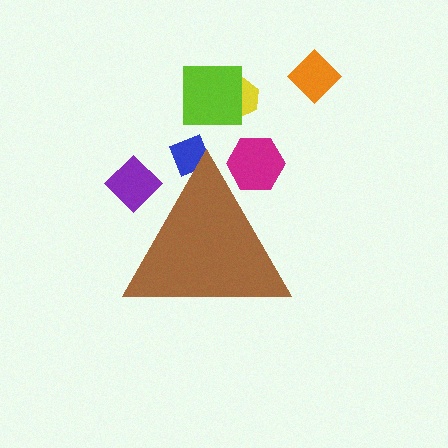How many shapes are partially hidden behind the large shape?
3 shapes are partially hidden.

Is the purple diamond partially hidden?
Yes, the purple diamond is partially hidden behind the brown triangle.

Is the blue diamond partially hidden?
Yes, the blue diamond is partially hidden behind the brown triangle.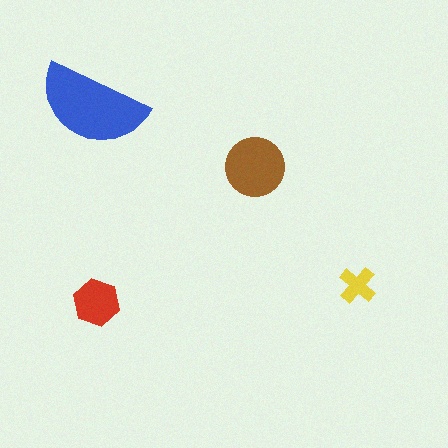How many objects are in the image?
There are 4 objects in the image.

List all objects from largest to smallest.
The blue semicircle, the brown circle, the red hexagon, the yellow cross.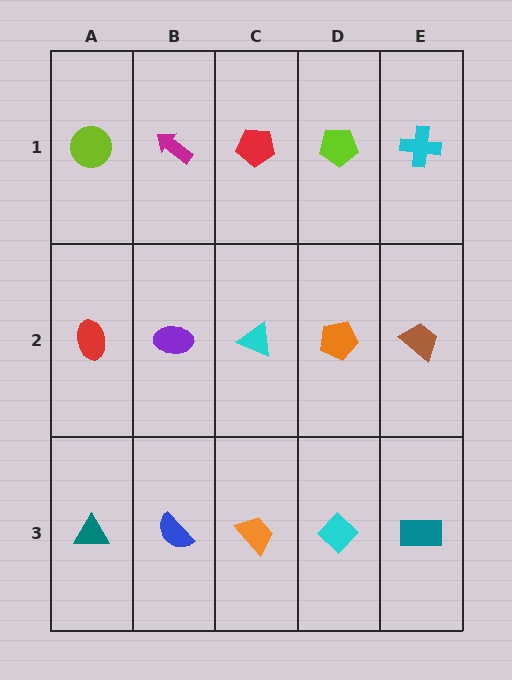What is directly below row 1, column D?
An orange pentagon.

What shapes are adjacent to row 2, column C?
A red pentagon (row 1, column C), an orange trapezoid (row 3, column C), a purple ellipse (row 2, column B), an orange pentagon (row 2, column D).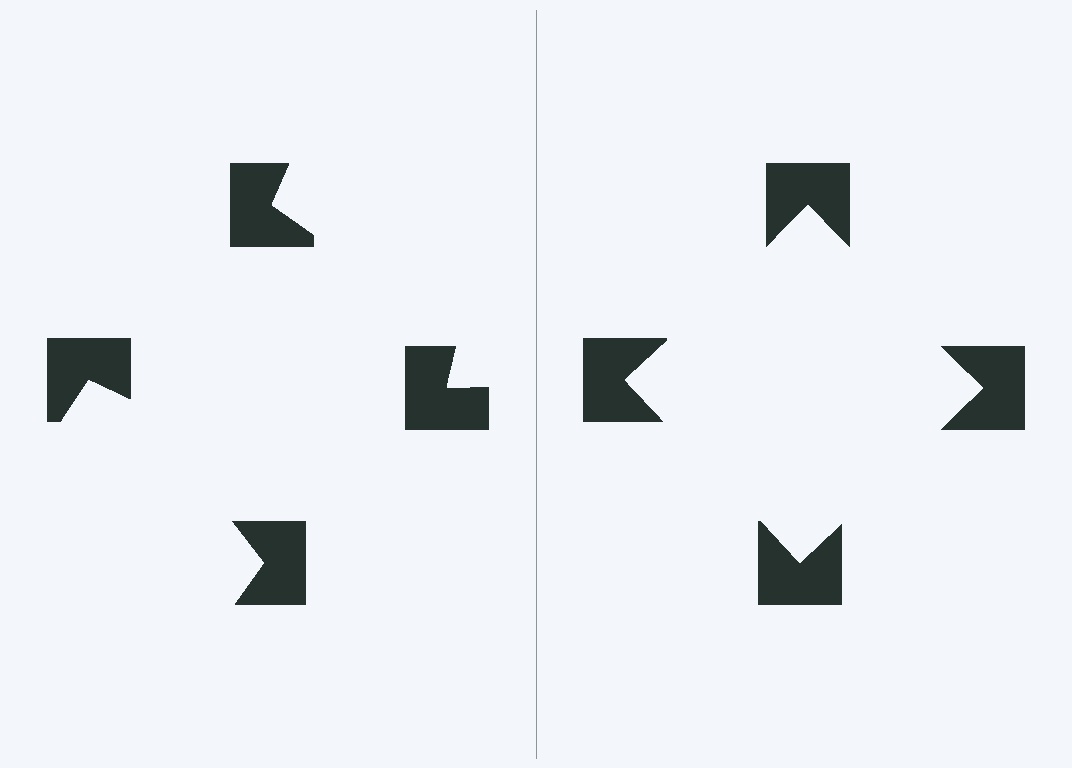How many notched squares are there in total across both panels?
8 — 4 on each side.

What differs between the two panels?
The notched squares are positioned identically on both sides; only the wedge orientations differ. On the right they align to a square; on the left they are misaligned.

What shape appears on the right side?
An illusory square.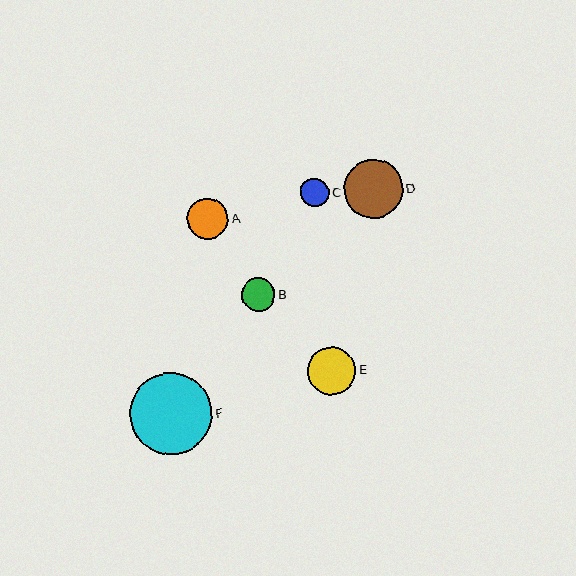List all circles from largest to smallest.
From largest to smallest: F, D, E, A, B, C.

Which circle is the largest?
Circle F is the largest with a size of approximately 82 pixels.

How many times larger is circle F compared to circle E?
Circle F is approximately 1.7 times the size of circle E.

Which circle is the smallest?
Circle C is the smallest with a size of approximately 28 pixels.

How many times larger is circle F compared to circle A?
Circle F is approximately 2.0 times the size of circle A.